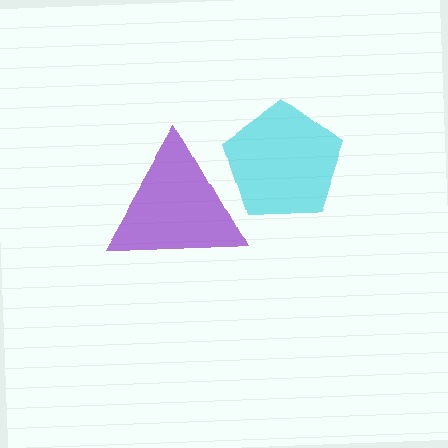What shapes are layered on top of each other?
The layered shapes are: a cyan pentagon, a purple triangle.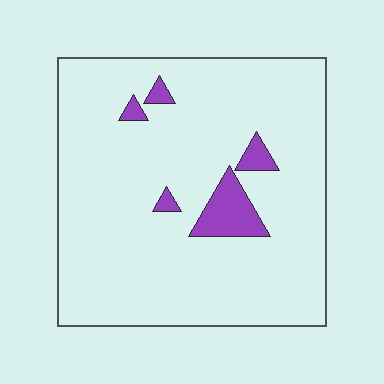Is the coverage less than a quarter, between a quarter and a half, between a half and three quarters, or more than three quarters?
Less than a quarter.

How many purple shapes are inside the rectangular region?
5.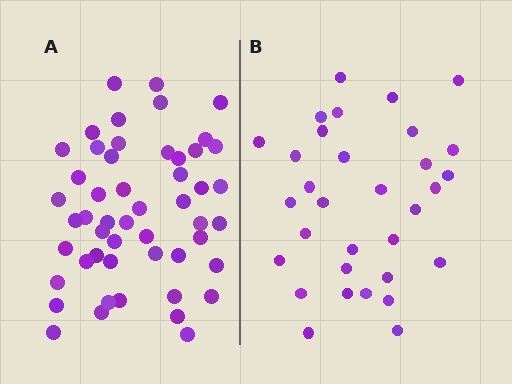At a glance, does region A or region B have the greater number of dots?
Region A (the left region) has more dots.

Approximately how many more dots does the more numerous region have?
Region A has approximately 20 more dots than region B.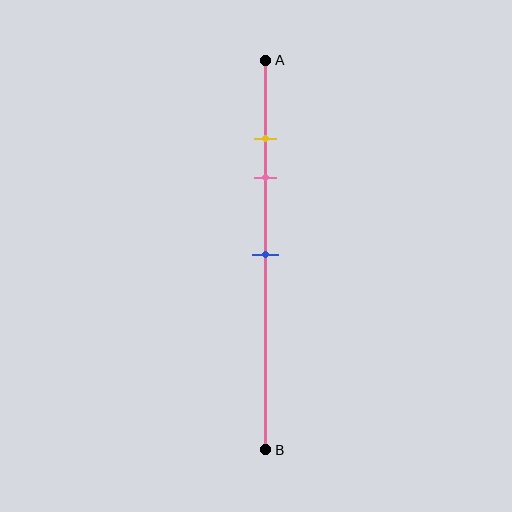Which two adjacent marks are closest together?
The yellow and pink marks are the closest adjacent pair.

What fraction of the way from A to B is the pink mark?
The pink mark is approximately 30% (0.3) of the way from A to B.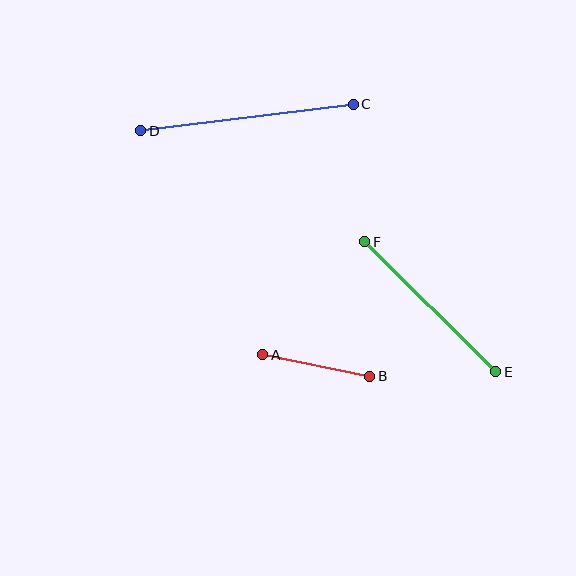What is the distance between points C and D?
The distance is approximately 214 pixels.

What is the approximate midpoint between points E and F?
The midpoint is at approximately (430, 307) pixels.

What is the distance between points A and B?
The distance is approximately 109 pixels.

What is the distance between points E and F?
The distance is approximately 185 pixels.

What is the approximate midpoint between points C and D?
The midpoint is at approximately (247, 117) pixels.